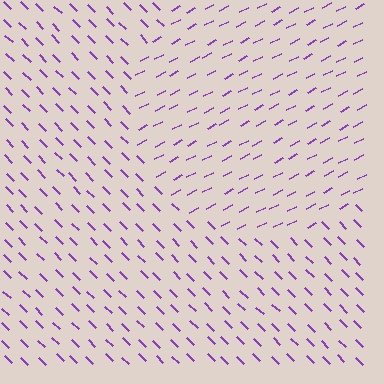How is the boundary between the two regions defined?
The boundary is defined purely by a change in line orientation (approximately 72 degrees difference). All lines are the same color and thickness.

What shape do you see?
I see a circle.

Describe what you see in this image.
The image is filled with small purple line segments. A circle region in the image has lines oriented differently from the surrounding lines, creating a visible texture boundary.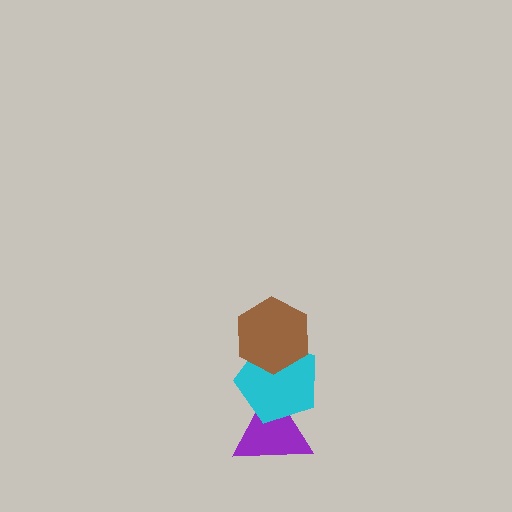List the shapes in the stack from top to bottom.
From top to bottom: the brown hexagon, the cyan pentagon, the purple triangle.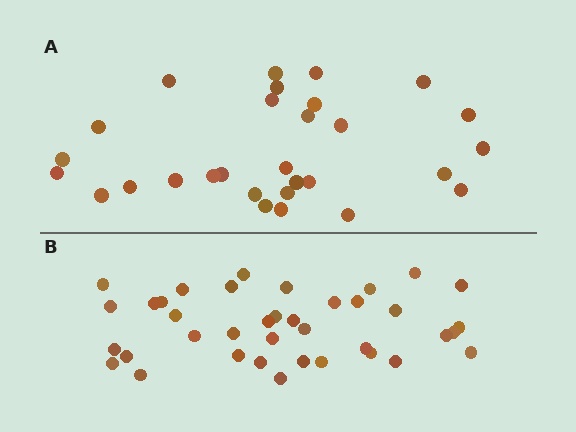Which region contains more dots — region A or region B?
Region B (the bottom region) has more dots.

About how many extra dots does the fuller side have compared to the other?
Region B has roughly 8 or so more dots than region A.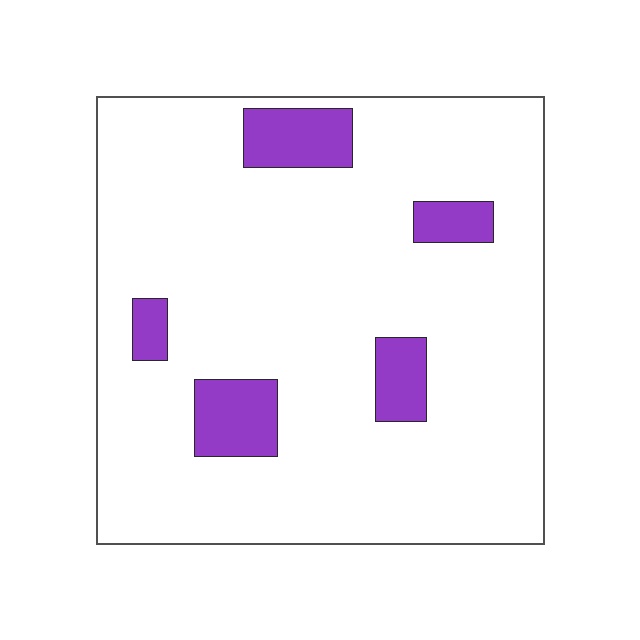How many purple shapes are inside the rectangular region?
5.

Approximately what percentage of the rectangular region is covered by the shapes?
Approximately 10%.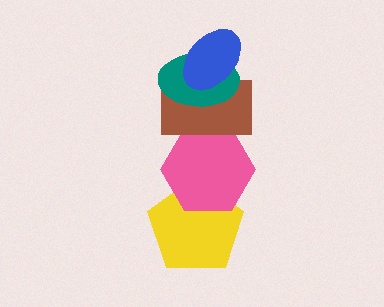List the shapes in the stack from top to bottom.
From top to bottom: the blue ellipse, the teal ellipse, the brown rectangle, the pink hexagon, the yellow pentagon.